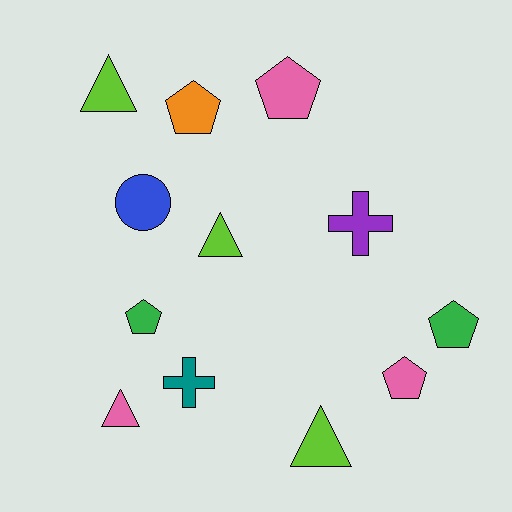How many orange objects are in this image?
There is 1 orange object.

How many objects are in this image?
There are 12 objects.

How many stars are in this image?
There are no stars.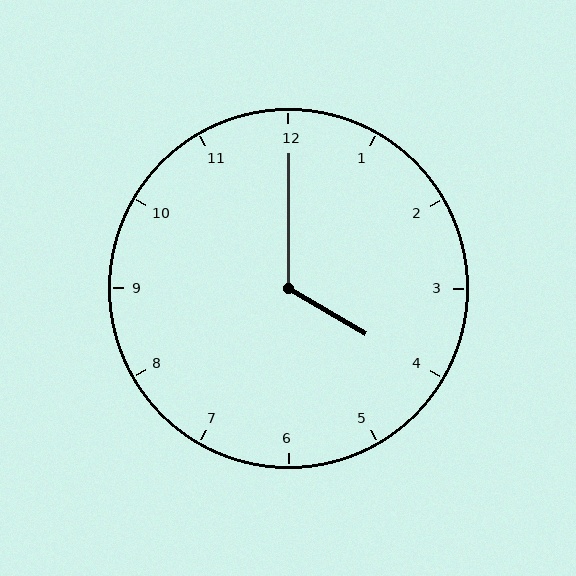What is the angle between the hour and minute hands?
Approximately 120 degrees.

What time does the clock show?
4:00.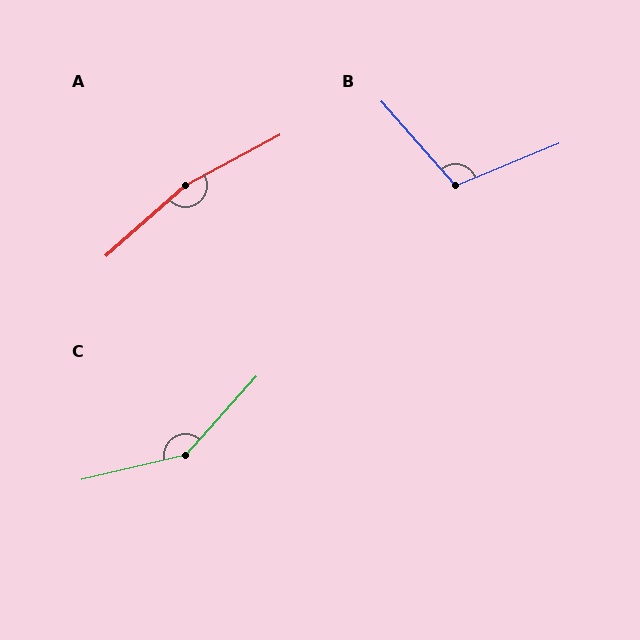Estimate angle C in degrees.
Approximately 145 degrees.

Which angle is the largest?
A, at approximately 167 degrees.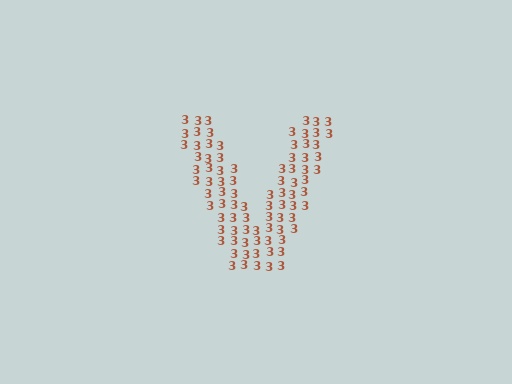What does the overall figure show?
The overall figure shows the letter V.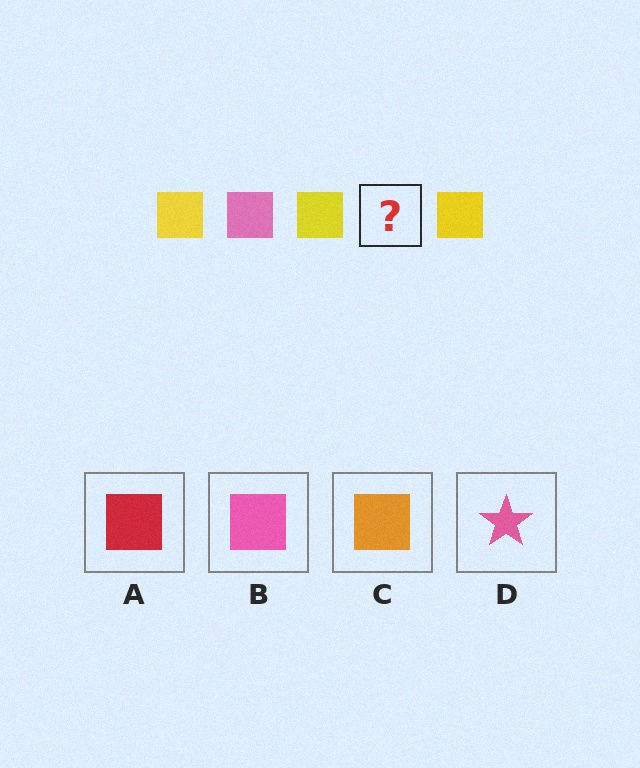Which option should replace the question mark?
Option B.